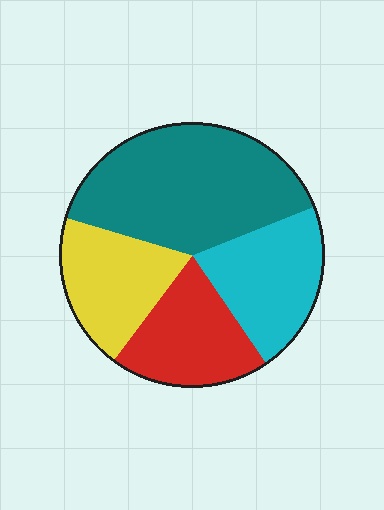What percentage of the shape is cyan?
Cyan takes up between a sixth and a third of the shape.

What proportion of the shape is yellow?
Yellow covers around 20% of the shape.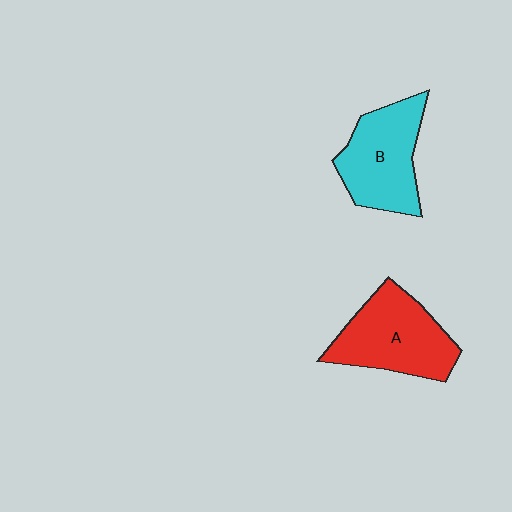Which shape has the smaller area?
Shape B (cyan).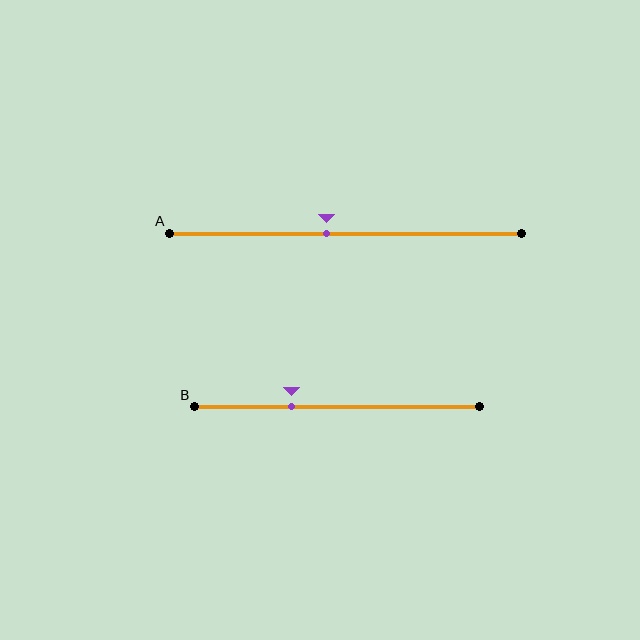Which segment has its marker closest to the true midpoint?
Segment A has its marker closest to the true midpoint.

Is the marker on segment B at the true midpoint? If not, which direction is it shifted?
No, the marker on segment B is shifted to the left by about 16% of the segment length.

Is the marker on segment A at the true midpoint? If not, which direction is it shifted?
No, the marker on segment A is shifted to the left by about 5% of the segment length.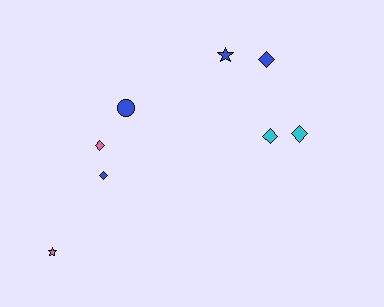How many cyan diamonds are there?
There are 2 cyan diamonds.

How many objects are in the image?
There are 8 objects.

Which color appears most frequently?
Blue, with 4 objects.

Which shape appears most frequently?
Diamond, with 5 objects.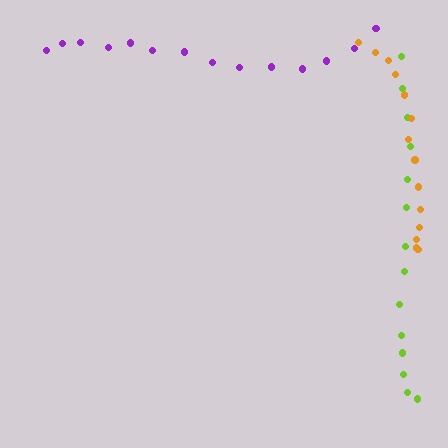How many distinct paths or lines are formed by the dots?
There are 3 distinct paths.